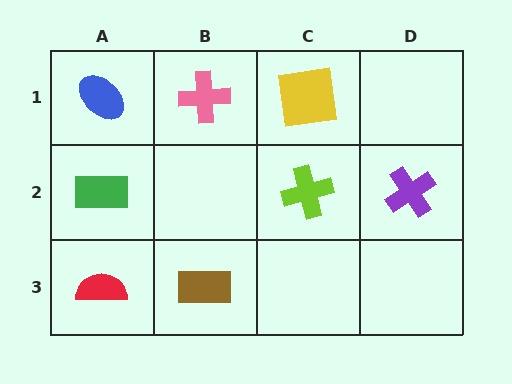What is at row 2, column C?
A lime cross.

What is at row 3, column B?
A brown rectangle.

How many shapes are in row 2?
3 shapes.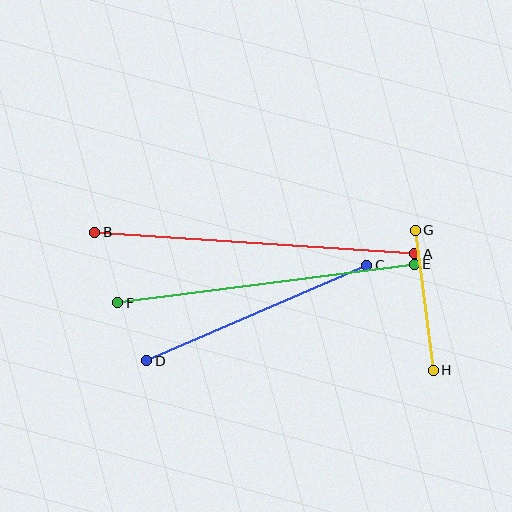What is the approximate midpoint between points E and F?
The midpoint is at approximately (266, 284) pixels.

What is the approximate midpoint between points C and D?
The midpoint is at approximately (257, 313) pixels.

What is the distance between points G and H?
The distance is approximately 141 pixels.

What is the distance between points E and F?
The distance is approximately 299 pixels.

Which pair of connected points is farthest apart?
Points A and B are farthest apart.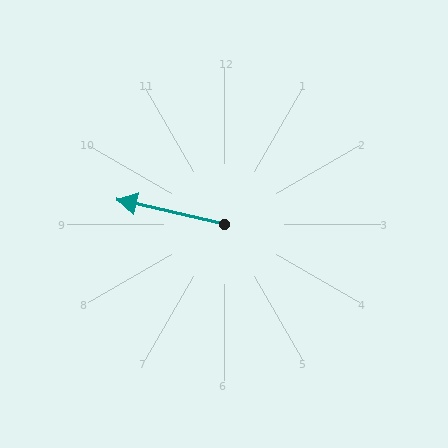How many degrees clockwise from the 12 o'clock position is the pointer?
Approximately 283 degrees.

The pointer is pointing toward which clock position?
Roughly 9 o'clock.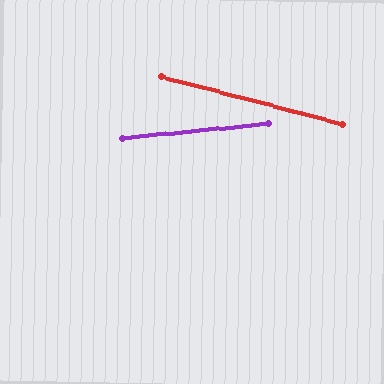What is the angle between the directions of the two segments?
Approximately 20 degrees.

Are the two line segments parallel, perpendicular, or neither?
Neither parallel nor perpendicular — they differ by about 20°.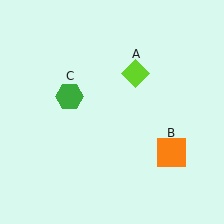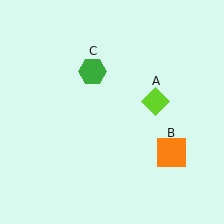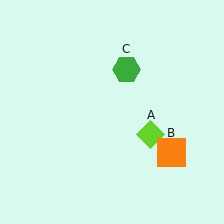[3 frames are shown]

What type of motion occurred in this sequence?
The lime diamond (object A), green hexagon (object C) rotated clockwise around the center of the scene.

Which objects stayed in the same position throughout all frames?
Orange square (object B) remained stationary.